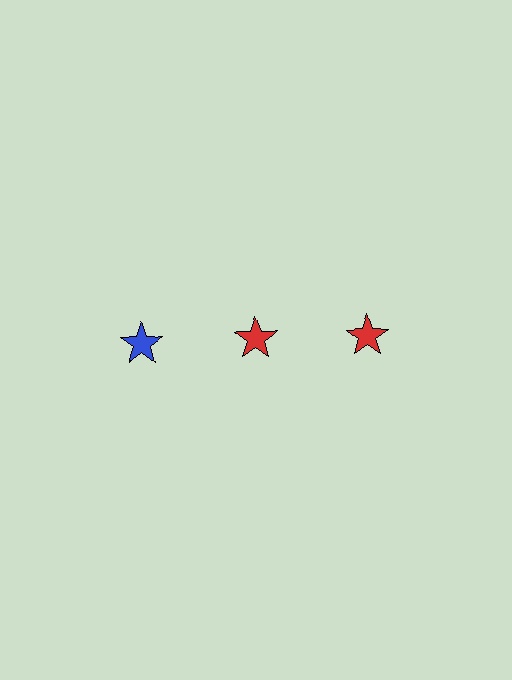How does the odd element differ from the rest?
It has a different color: blue instead of red.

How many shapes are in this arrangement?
There are 3 shapes arranged in a grid pattern.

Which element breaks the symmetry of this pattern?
The blue star in the top row, leftmost column breaks the symmetry. All other shapes are red stars.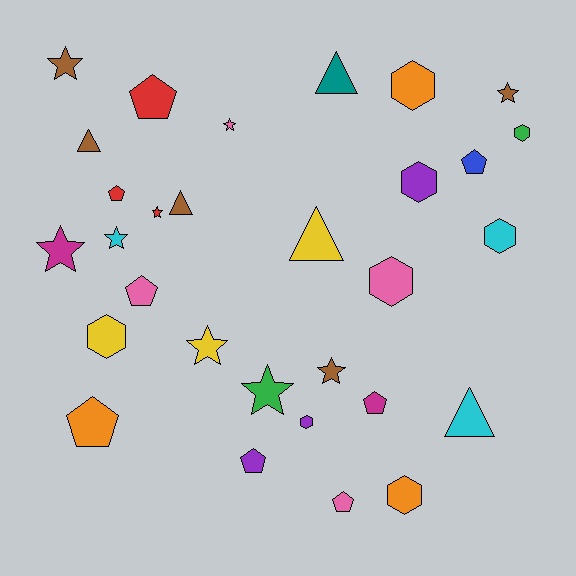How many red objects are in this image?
There are 3 red objects.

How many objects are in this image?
There are 30 objects.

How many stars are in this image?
There are 9 stars.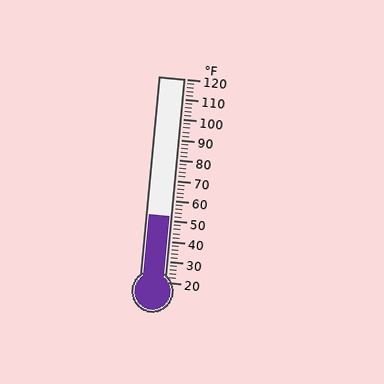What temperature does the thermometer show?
The thermometer shows approximately 52°F.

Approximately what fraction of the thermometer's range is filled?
The thermometer is filled to approximately 30% of its range.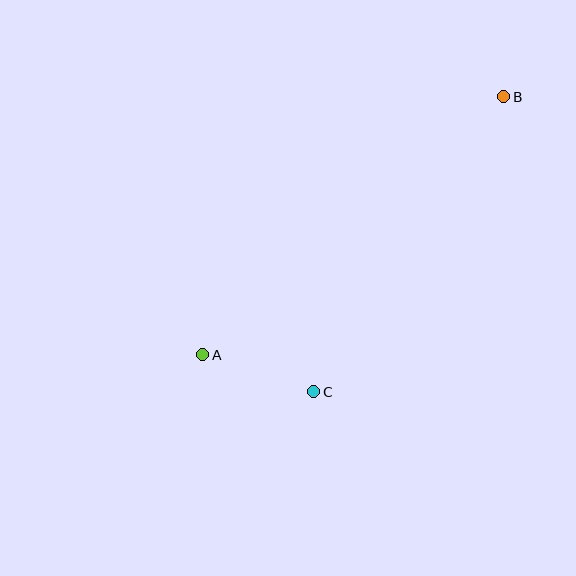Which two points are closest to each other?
Points A and C are closest to each other.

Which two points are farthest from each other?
Points A and B are farthest from each other.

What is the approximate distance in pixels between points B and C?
The distance between B and C is approximately 351 pixels.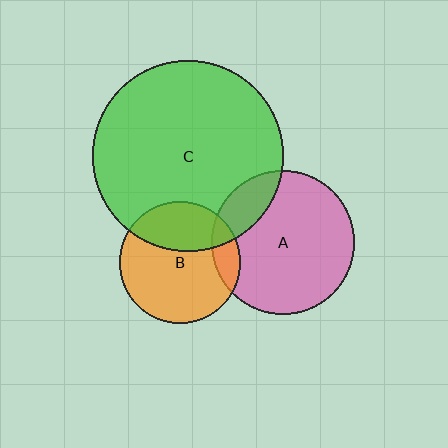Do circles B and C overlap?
Yes.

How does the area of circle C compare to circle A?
Approximately 1.8 times.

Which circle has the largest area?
Circle C (green).